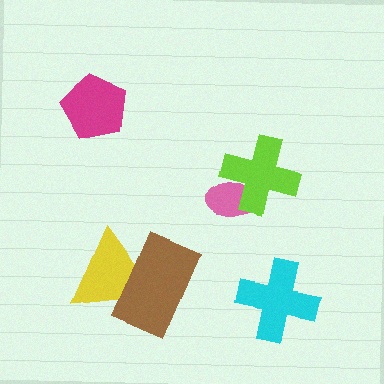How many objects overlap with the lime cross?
1 object overlaps with the lime cross.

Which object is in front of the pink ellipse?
The lime cross is in front of the pink ellipse.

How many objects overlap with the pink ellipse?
1 object overlaps with the pink ellipse.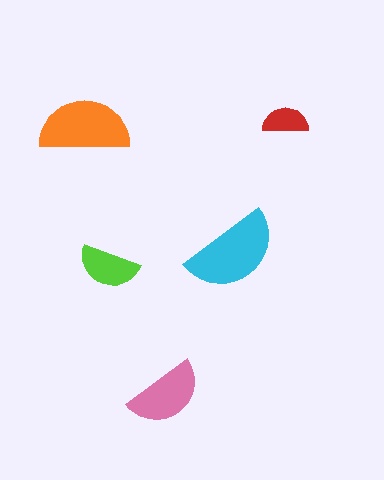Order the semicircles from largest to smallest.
the cyan one, the orange one, the pink one, the lime one, the red one.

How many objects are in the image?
There are 5 objects in the image.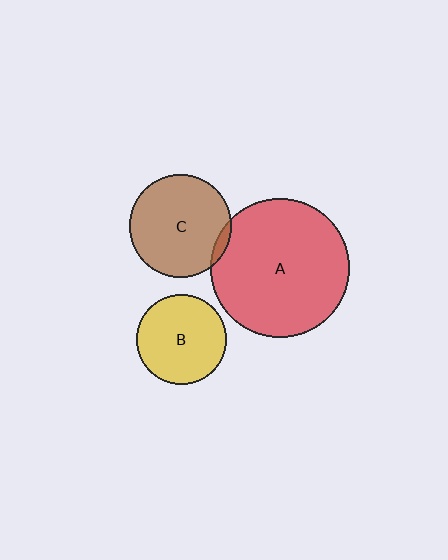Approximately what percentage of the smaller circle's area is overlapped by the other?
Approximately 5%.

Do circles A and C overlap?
Yes.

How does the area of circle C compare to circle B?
Approximately 1.3 times.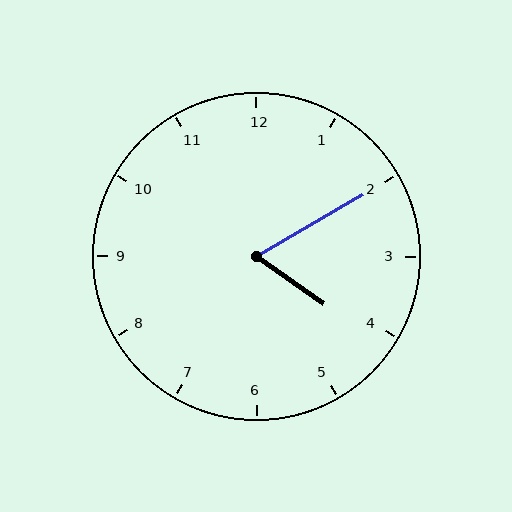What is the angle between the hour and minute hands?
Approximately 65 degrees.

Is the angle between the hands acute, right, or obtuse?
It is acute.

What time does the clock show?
4:10.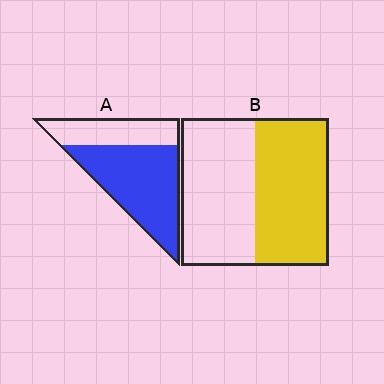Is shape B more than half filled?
Roughly half.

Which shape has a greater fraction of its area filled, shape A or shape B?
Shape A.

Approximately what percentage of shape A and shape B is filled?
A is approximately 65% and B is approximately 50%.